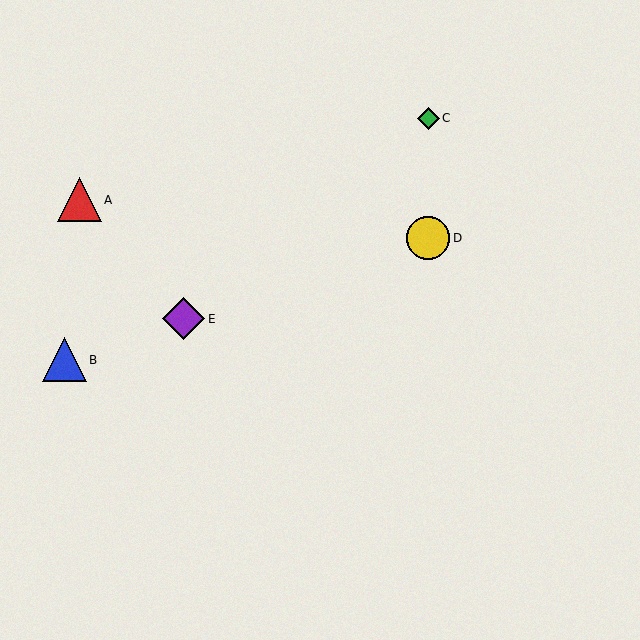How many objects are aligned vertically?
2 objects (C, D) are aligned vertically.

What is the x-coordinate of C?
Object C is at x≈428.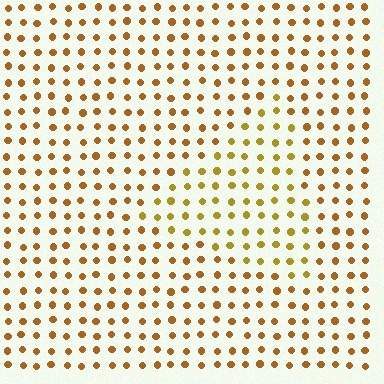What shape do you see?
I see a triangle.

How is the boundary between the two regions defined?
The boundary is defined purely by a slight shift in hue (about 22 degrees). Spacing, size, and orientation are identical on both sides.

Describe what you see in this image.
The image is filled with small brown elements in a uniform arrangement. A triangle-shaped region is visible where the elements are tinted to a slightly different hue, forming a subtle color boundary.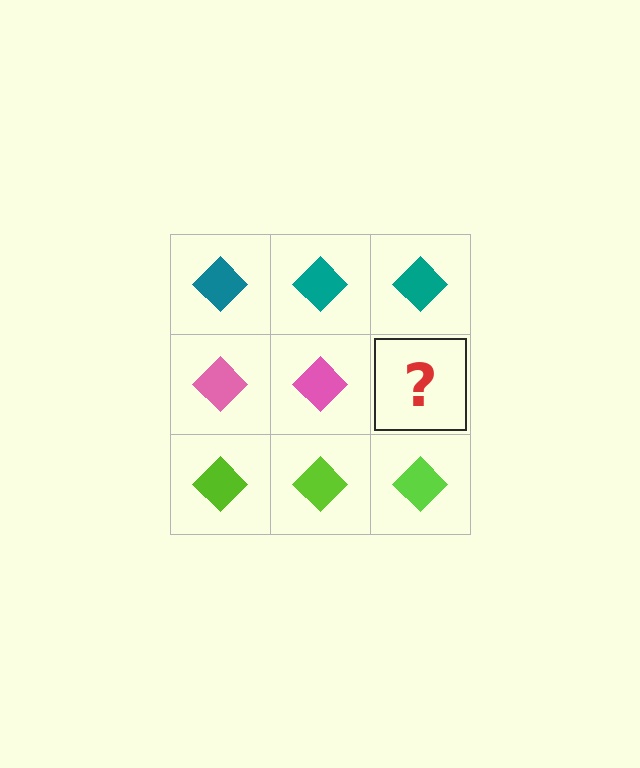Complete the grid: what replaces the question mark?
The question mark should be replaced with a pink diamond.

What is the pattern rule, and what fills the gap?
The rule is that each row has a consistent color. The gap should be filled with a pink diamond.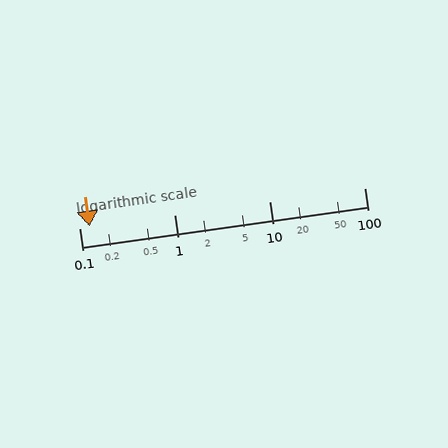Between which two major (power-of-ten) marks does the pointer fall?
The pointer is between 0.1 and 1.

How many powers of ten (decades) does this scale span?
The scale spans 3 decades, from 0.1 to 100.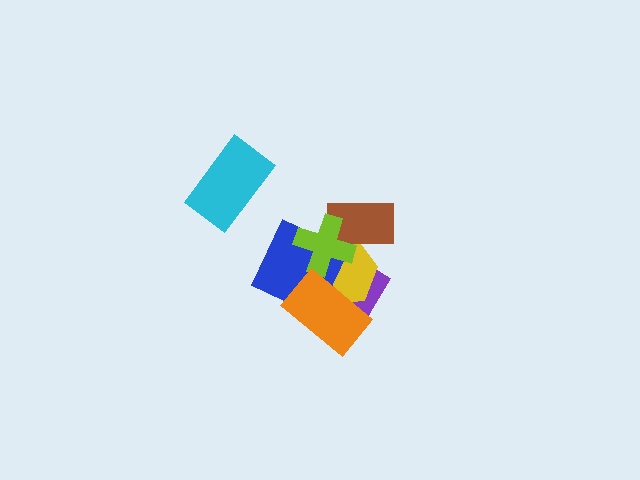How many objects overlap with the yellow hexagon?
5 objects overlap with the yellow hexagon.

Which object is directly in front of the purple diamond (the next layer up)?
The yellow hexagon is directly in front of the purple diamond.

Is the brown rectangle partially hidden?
Yes, it is partially covered by another shape.